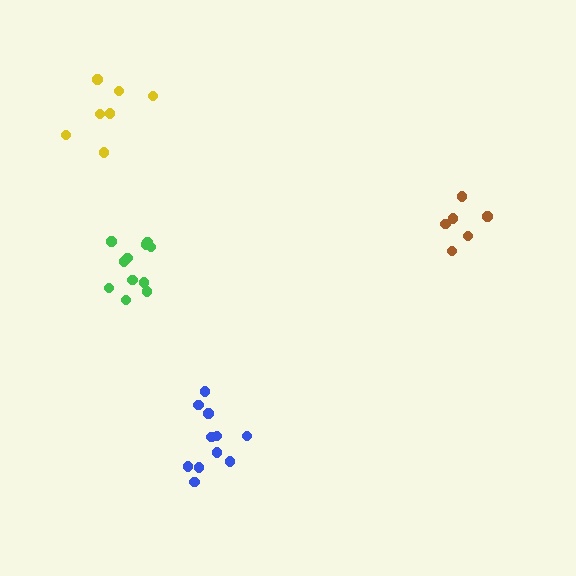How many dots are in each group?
Group 1: 7 dots, Group 2: 12 dots, Group 3: 11 dots, Group 4: 6 dots (36 total).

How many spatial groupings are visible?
There are 4 spatial groupings.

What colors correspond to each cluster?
The clusters are colored: yellow, green, blue, brown.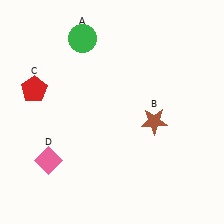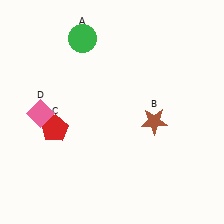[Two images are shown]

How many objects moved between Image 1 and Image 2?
2 objects moved between the two images.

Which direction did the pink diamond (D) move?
The pink diamond (D) moved up.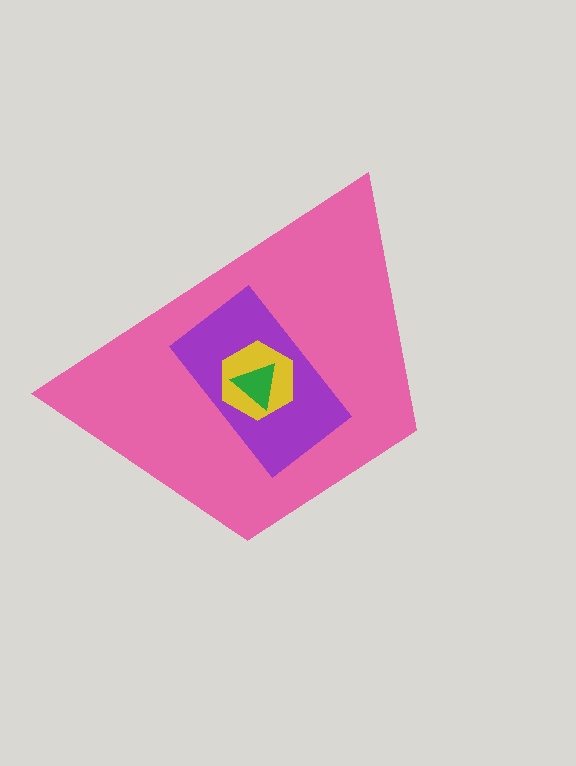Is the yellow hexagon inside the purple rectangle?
Yes.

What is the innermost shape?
The green triangle.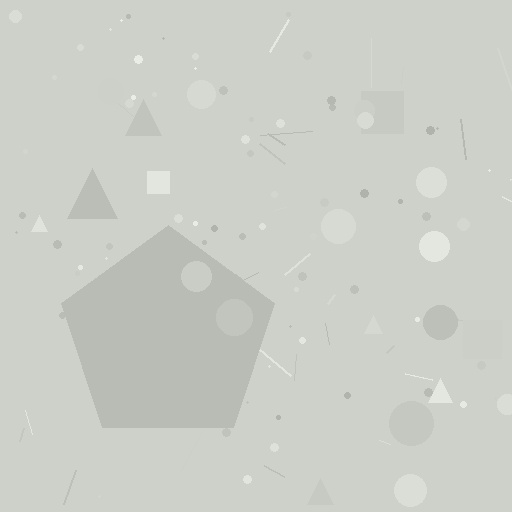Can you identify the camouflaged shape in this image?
The camouflaged shape is a pentagon.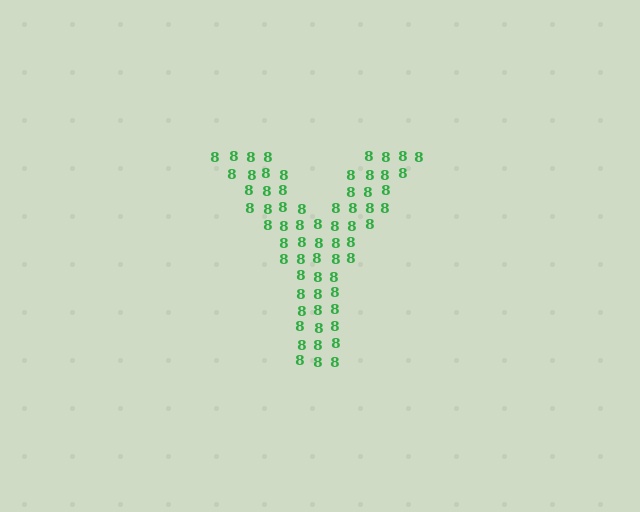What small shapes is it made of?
It is made of small digit 8's.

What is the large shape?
The large shape is the letter Y.